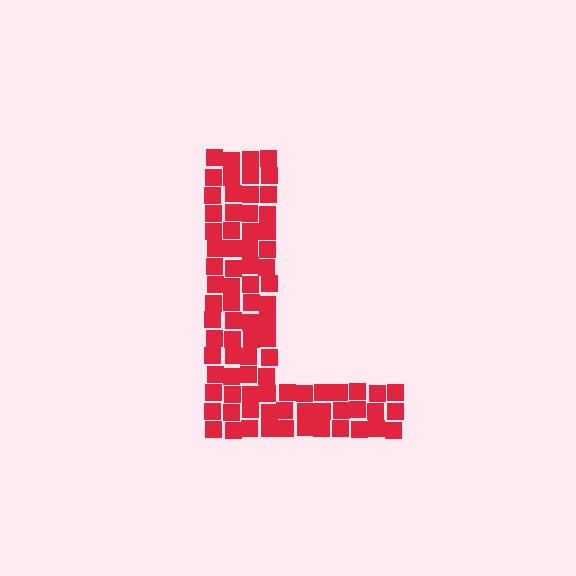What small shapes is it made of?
It is made of small squares.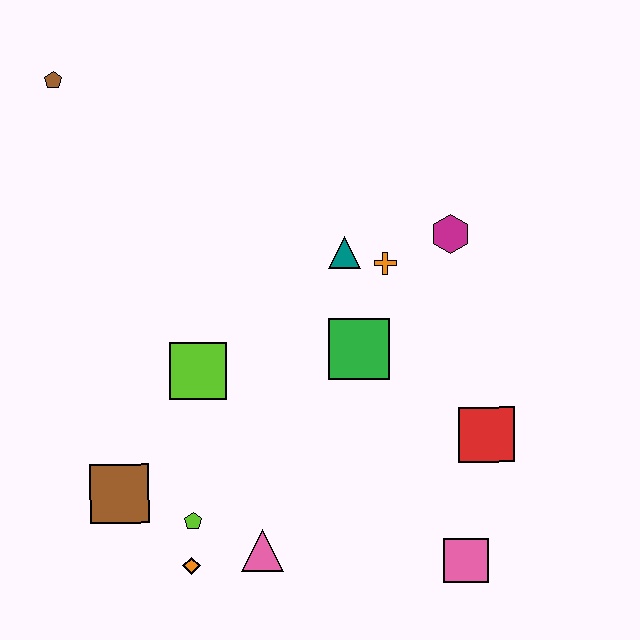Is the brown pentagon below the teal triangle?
No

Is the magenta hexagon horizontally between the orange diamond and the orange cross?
No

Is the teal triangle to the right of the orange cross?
No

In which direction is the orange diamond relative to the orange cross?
The orange diamond is below the orange cross.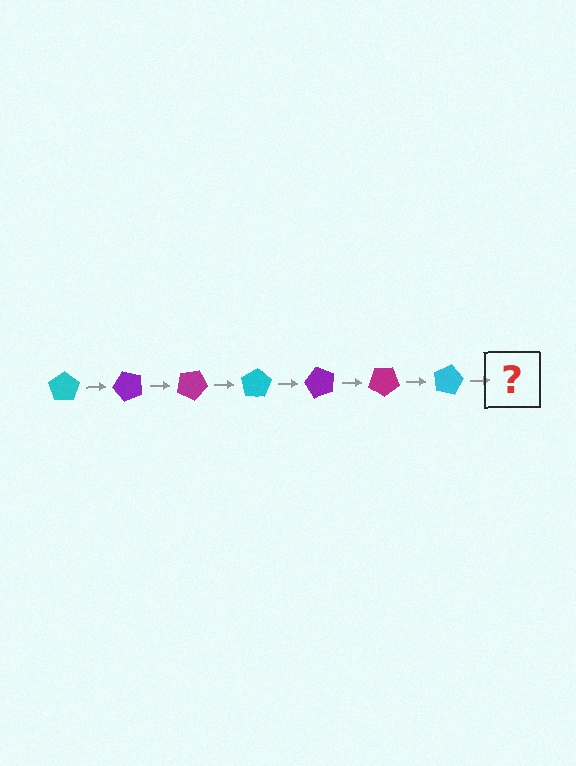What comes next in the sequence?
The next element should be a purple pentagon, rotated 350 degrees from the start.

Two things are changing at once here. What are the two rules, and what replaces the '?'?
The two rules are that it rotates 50 degrees each step and the color cycles through cyan, purple, and magenta. The '?' should be a purple pentagon, rotated 350 degrees from the start.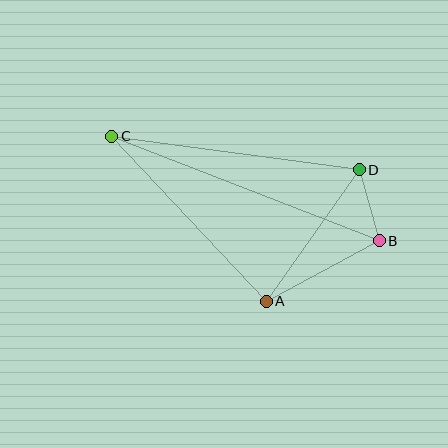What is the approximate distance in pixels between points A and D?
The distance between A and D is approximately 161 pixels.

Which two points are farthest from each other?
Points B and C are farthest from each other.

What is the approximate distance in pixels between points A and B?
The distance between A and B is approximately 129 pixels.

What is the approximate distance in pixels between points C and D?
The distance between C and D is approximately 250 pixels.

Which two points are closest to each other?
Points B and D are closest to each other.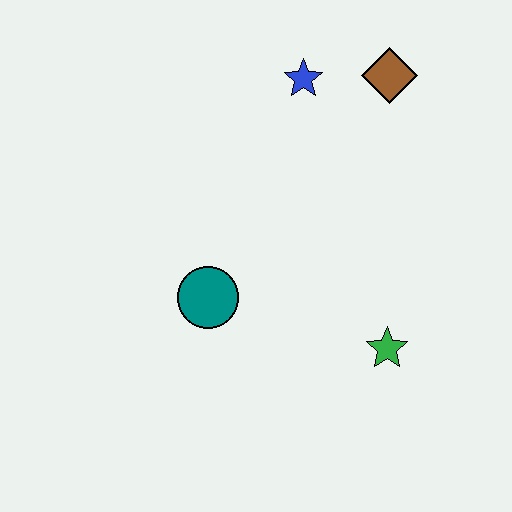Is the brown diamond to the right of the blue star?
Yes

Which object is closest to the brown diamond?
The blue star is closest to the brown diamond.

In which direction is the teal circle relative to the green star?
The teal circle is to the left of the green star.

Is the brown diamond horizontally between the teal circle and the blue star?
No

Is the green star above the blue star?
No